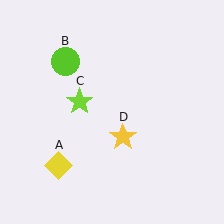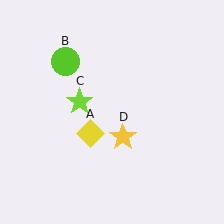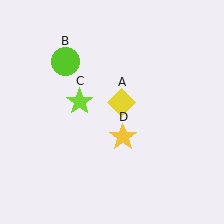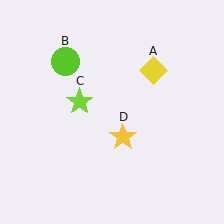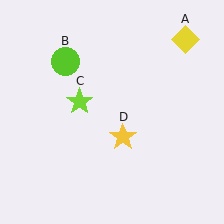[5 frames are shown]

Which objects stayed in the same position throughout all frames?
Lime circle (object B) and lime star (object C) and yellow star (object D) remained stationary.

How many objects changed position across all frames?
1 object changed position: yellow diamond (object A).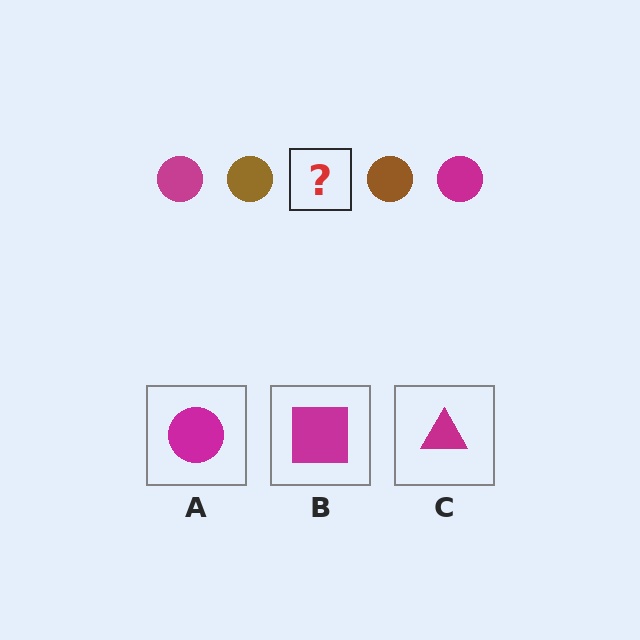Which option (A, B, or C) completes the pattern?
A.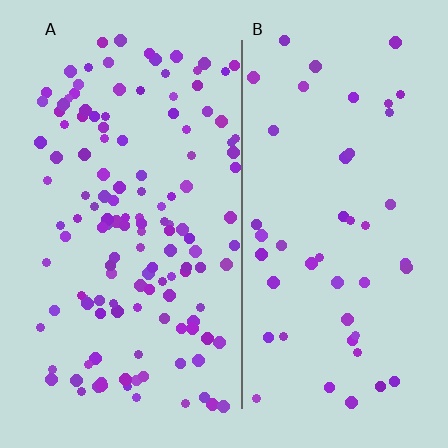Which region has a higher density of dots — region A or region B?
A (the left).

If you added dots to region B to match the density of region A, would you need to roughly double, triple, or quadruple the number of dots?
Approximately triple.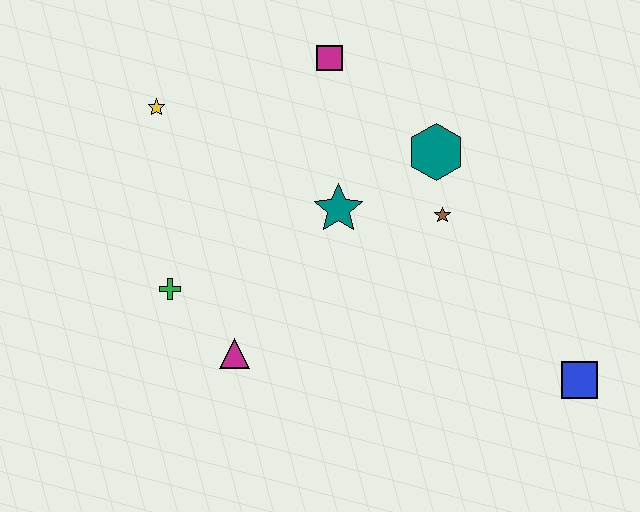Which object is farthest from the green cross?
The blue square is farthest from the green cross.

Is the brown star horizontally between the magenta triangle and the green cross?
No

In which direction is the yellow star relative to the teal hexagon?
The yellow star is to the left of the teal hexagon.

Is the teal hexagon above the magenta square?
No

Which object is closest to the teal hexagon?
The brown star is closest to the teal hexagon.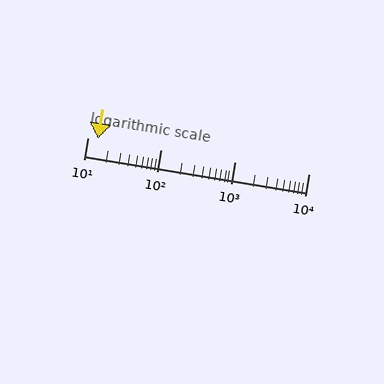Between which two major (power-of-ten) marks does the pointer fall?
The pointer is between 10 and 100.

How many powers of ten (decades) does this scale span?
The scale spans 3 decades, from 10 to 10000.